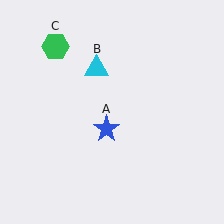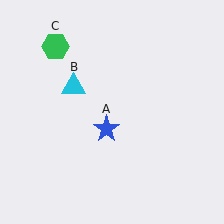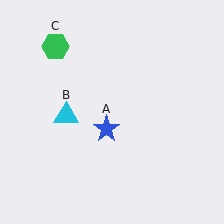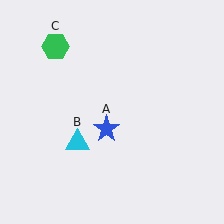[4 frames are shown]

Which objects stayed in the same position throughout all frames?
Blue star (object A) and green hexagon (object C) remained stationary.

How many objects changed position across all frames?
1 object changed position: cyan triangle (object B).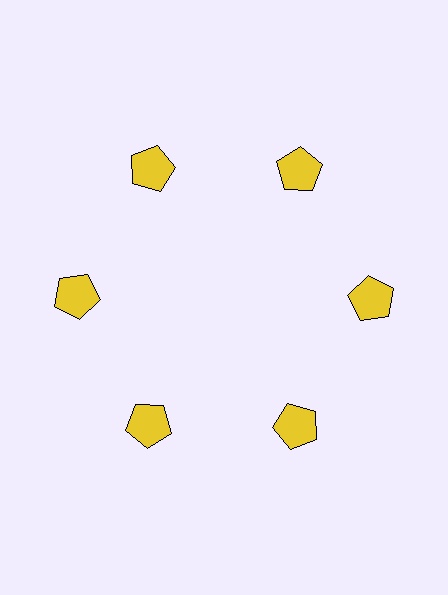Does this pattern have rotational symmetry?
Yes, this pattern has 6-fold rotational symmetry. It looks the same after rotating 60 degrees around the center.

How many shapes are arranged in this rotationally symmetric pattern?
There are 6 shapes, arranged in 6 groups of 1.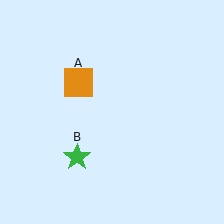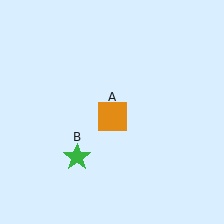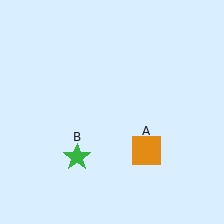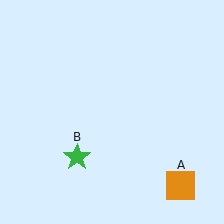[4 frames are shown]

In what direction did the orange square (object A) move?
The orange square (object A) moved down and to the right.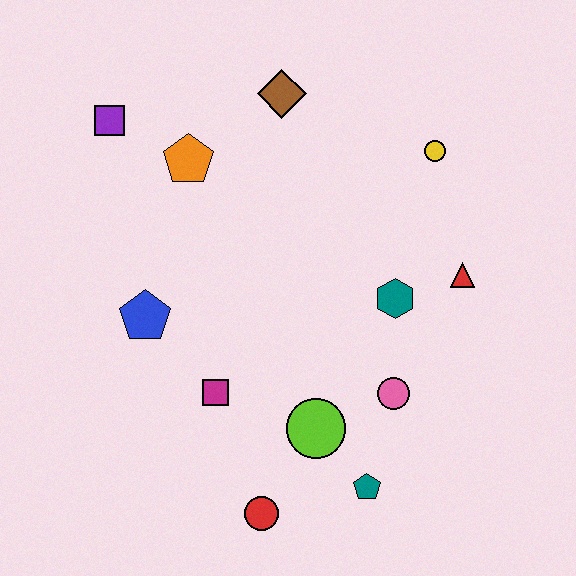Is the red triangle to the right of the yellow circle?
Yes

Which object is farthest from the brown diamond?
The red circle is farthest from the brown diamond.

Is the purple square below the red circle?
No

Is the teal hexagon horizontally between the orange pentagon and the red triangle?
Yes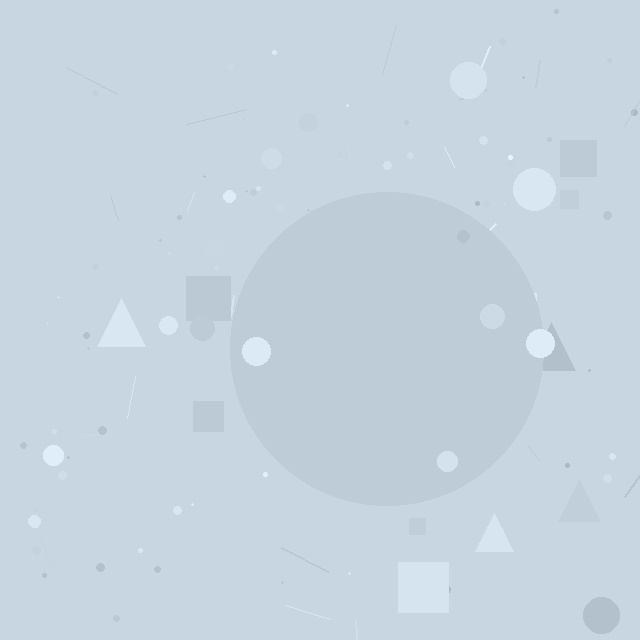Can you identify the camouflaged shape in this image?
The camouflaged shape is a circle.